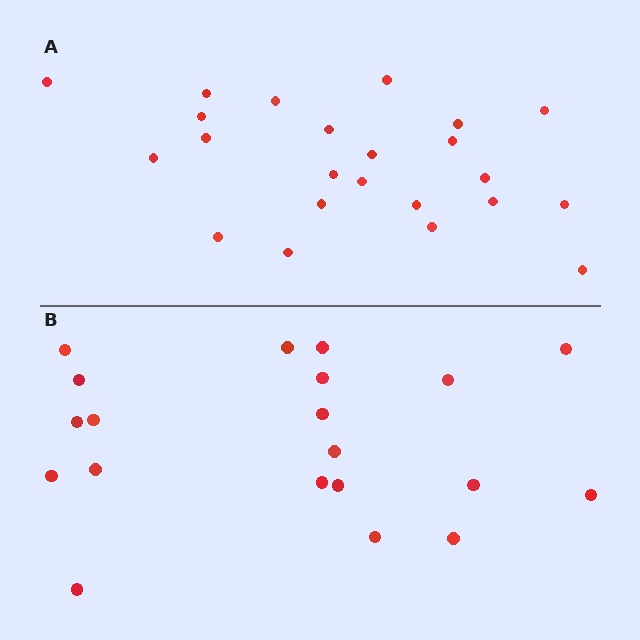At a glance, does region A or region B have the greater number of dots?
Region A (the top region) has more dots.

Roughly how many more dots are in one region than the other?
Region A has just a few more — roughly 2 or 3 more dots than region B.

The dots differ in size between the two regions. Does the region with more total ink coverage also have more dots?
No. Region B has more total ink coverage because its dots are larger, but region A actually contains more individual dots. Total area can be misleading — the number of items is what matters here.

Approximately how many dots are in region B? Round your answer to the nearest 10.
About 20 dots.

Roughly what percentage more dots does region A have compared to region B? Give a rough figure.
About 15% more.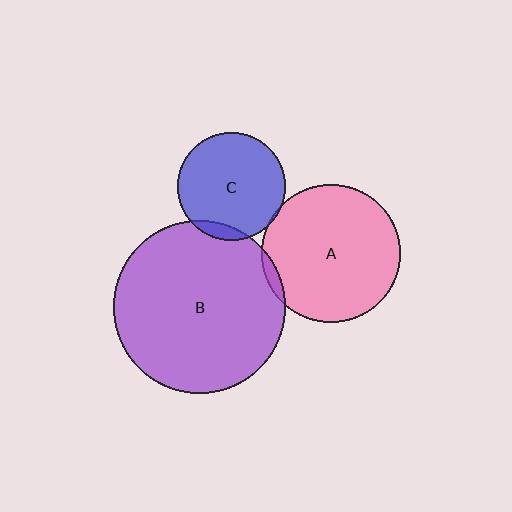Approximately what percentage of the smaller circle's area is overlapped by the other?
Approximately 5%.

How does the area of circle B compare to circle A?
Approximately 1.5 times.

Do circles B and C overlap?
Yes.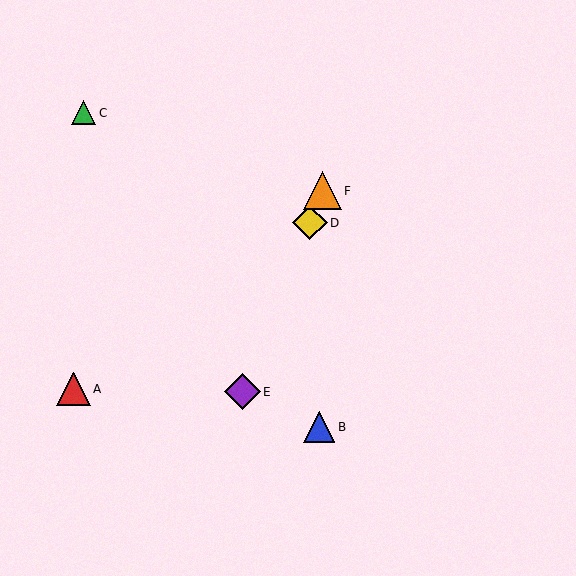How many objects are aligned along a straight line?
3 objects (D, E, F) are aligned along a straight line.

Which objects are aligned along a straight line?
Objects D, E, F are aligned along a straight line.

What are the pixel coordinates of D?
Object D is at (310, 223).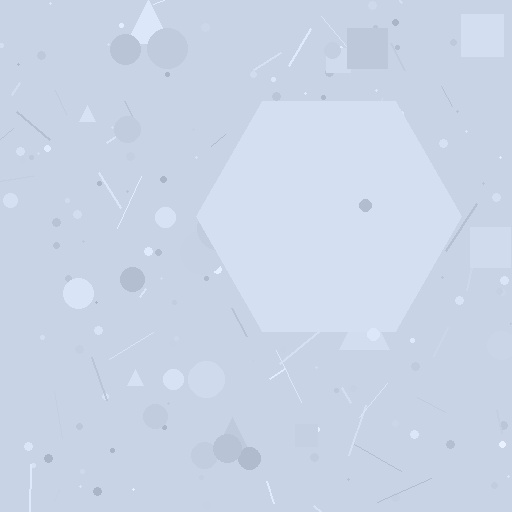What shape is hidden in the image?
A hexagon is hidden in the image.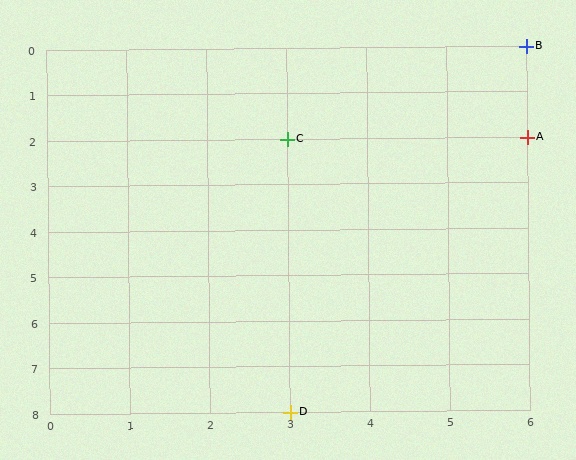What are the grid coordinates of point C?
Point C is at grid coordinates (3, 2).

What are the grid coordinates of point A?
Point A is at grid coordinates (6, 2).